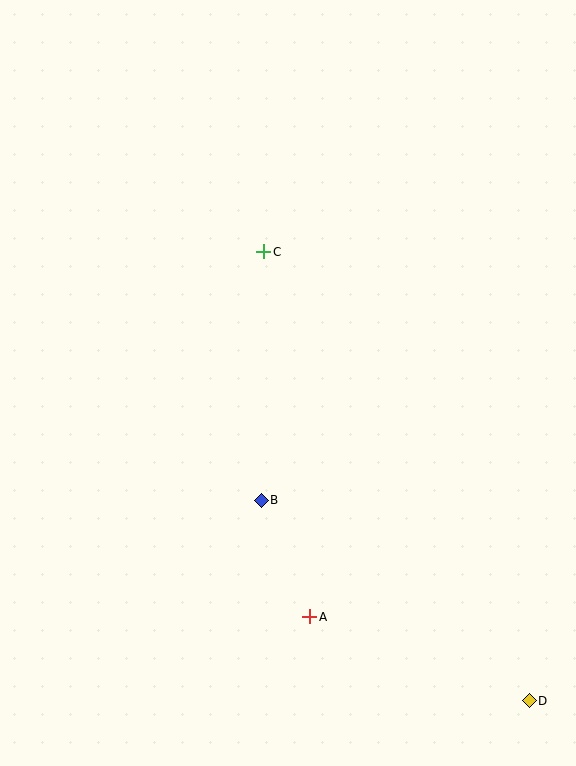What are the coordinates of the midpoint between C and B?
The midpoint between C and B is at (263, 376).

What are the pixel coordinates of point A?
Point A is at (310, 617).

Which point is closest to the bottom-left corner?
Point A is closest to the bottom-left corner.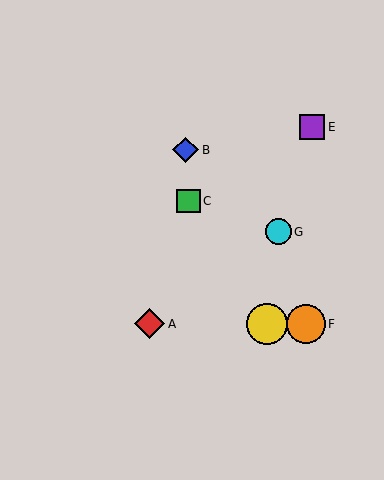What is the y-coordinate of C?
Object C is at y≈201.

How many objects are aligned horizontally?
3 objects (A, D, F) are aligned horizontally.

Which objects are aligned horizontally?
Objects A, D, F are aligned horizontally.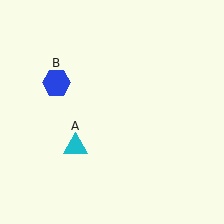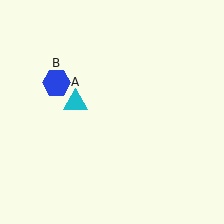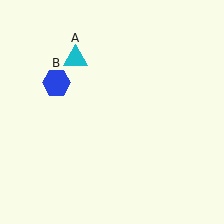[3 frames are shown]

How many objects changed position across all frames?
1 object changed position: cyan triangle (object A).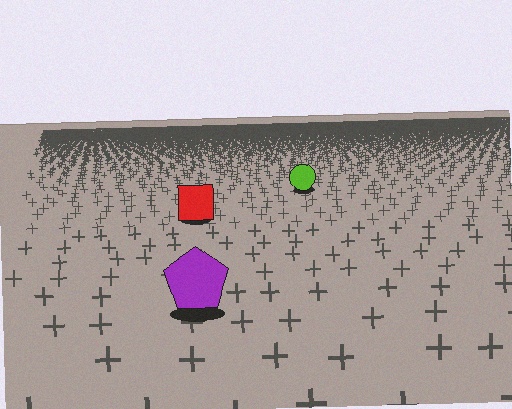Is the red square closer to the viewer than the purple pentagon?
No. The purple pentagon is closer — you can tell from the texture gradient: the ground texture is coarser near it.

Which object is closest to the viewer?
The purple pentagon is closest. The texture marks near it are larger and more spread out.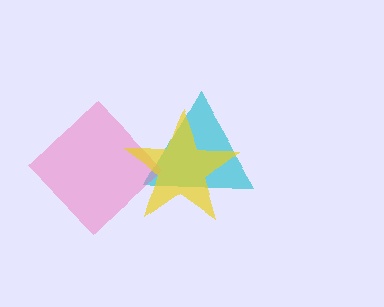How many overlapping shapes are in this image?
There are 3 overlapping shapes in the image.